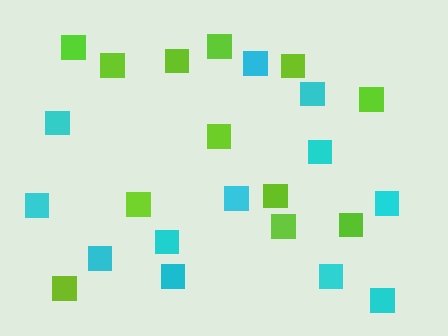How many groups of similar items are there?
There are 2 groups: one group of cyan squares (12) and one group of lime squares (12).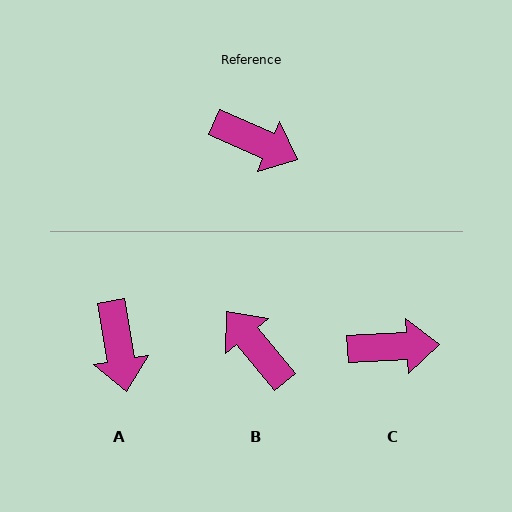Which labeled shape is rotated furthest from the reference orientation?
B, about 154 degrees away.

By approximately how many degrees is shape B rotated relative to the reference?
Approximately 154 degrees counter-clockwise.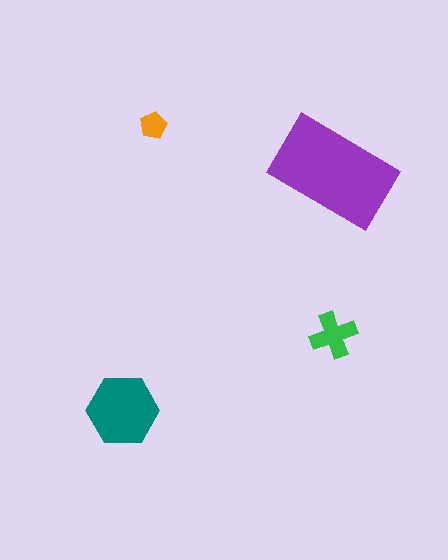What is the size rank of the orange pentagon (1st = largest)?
4th.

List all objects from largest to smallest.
The purple rectangle, the teal hexagon, the green cross, the orange pentagon.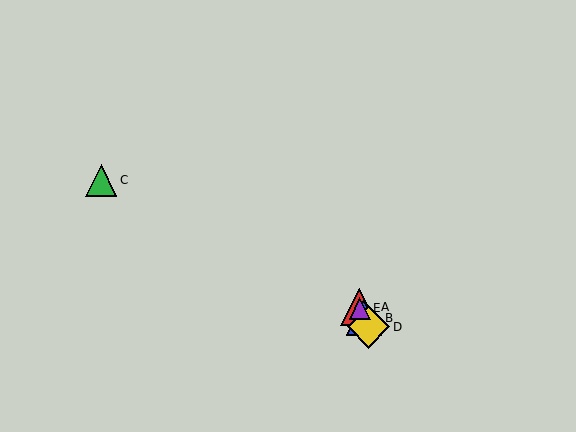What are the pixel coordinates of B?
Object B is at (364, 318).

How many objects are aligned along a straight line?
4 objects (A, B, D, E) are aligned along a straight line.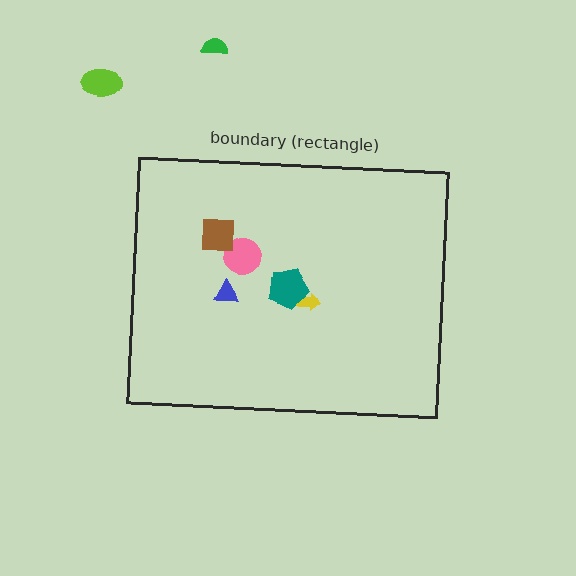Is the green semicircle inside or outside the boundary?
Outside.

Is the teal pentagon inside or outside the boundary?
Inside.